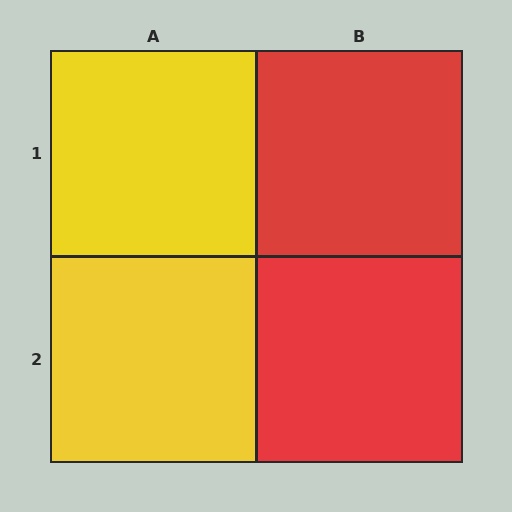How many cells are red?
2 cells are red.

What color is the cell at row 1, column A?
Yellow.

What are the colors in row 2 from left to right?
Yellow, red.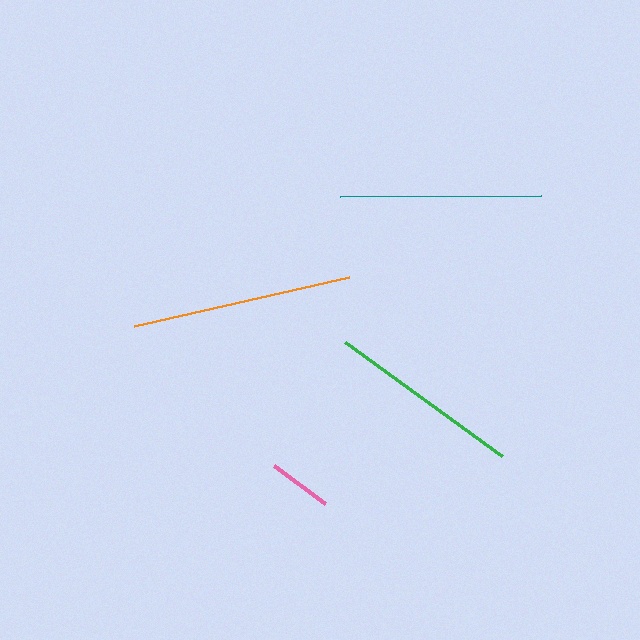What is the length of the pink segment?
The pink segment is approximately 64 pixels long.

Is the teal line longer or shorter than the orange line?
The orange line is longer than the teal line.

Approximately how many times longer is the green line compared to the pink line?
The green line is approximately 3.0 times the length of the pink line.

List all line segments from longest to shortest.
From longest to shortest: orange, teal, green, pink.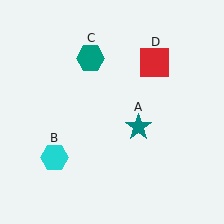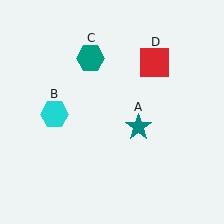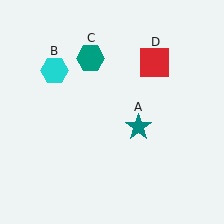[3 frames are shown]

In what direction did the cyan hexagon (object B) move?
The cyan hexagon (object B) moved up.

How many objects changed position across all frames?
1 object changed position: cyan hexagon (object B).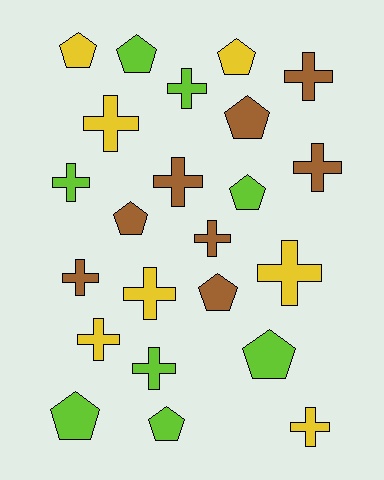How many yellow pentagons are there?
There are 2 yellow pentagons.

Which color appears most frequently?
Lime, with 8 objects.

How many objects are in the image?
There are 23 objects.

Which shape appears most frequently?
Cross, with 13 objects.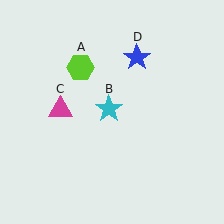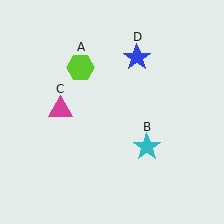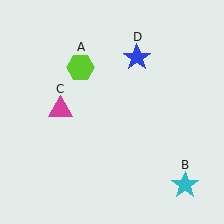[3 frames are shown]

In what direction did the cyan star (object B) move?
The cyan star (object B) moved down and to the right.